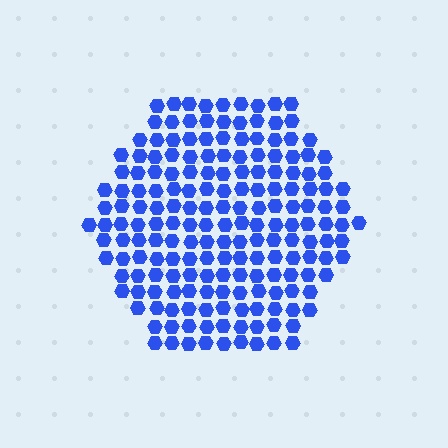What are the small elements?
The small elements are hexagons.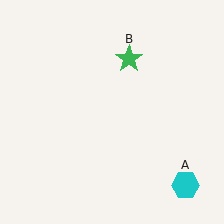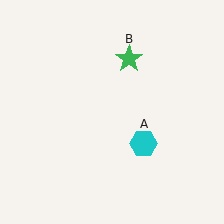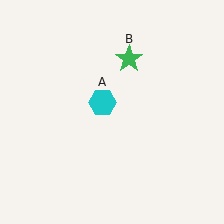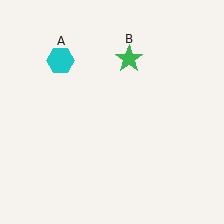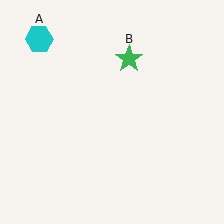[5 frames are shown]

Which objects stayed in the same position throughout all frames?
Green star (object B) remained stationary.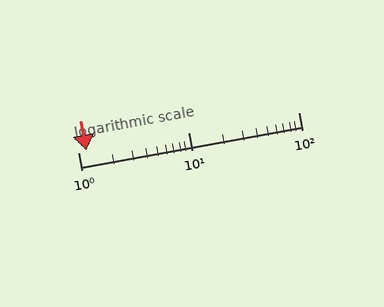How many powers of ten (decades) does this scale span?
The scale spans 2 decades, from 1 to 100.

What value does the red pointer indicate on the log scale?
The pointer indicates approximately 1.2.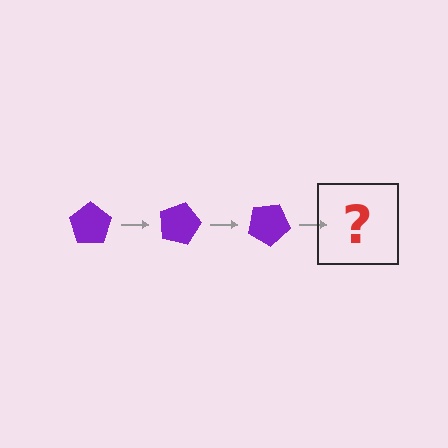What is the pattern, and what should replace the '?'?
The pattern is that the pentagon rotates 15 degrees each step. The '?' should be a purple pentagon rotated 45 degrees.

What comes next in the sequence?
The next element should be a purple pentagon rotated 45 degrees.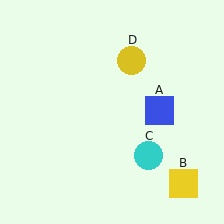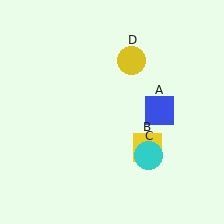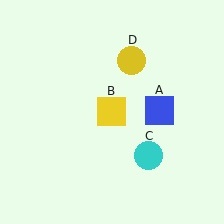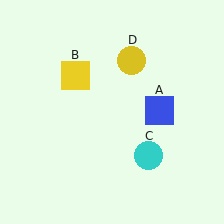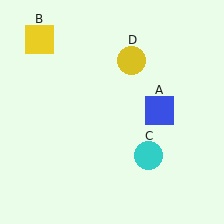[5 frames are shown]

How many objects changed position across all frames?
1 object changed position: yellow square (object B).